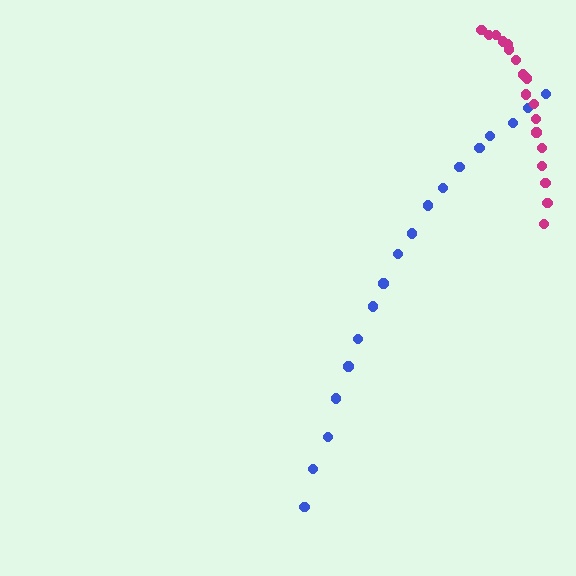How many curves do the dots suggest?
There are 2 distinct paths.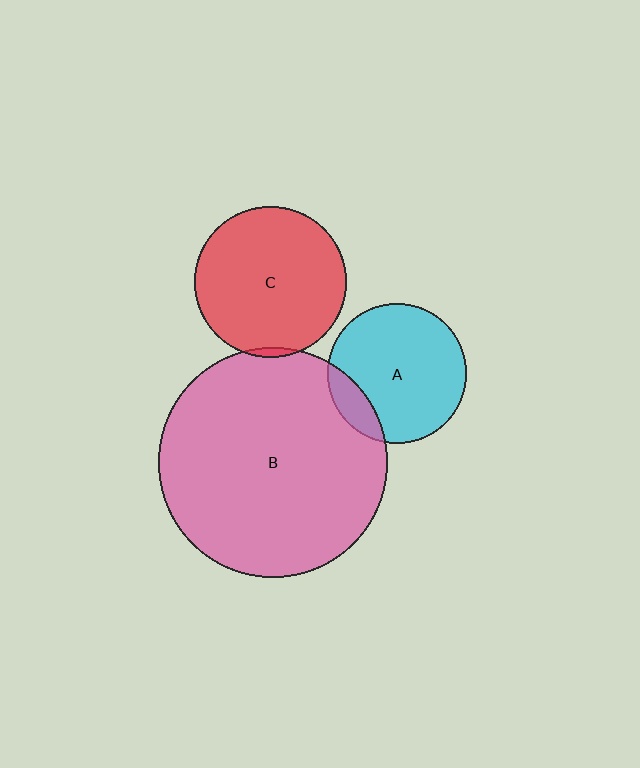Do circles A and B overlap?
Yes.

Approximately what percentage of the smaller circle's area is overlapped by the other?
Approximately 15%.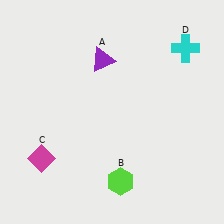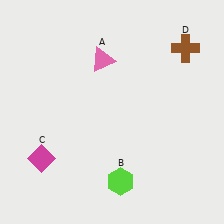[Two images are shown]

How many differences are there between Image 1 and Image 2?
There are 2 differences between the two images.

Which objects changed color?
A changed from purple to pink. D changed from cyan to brown.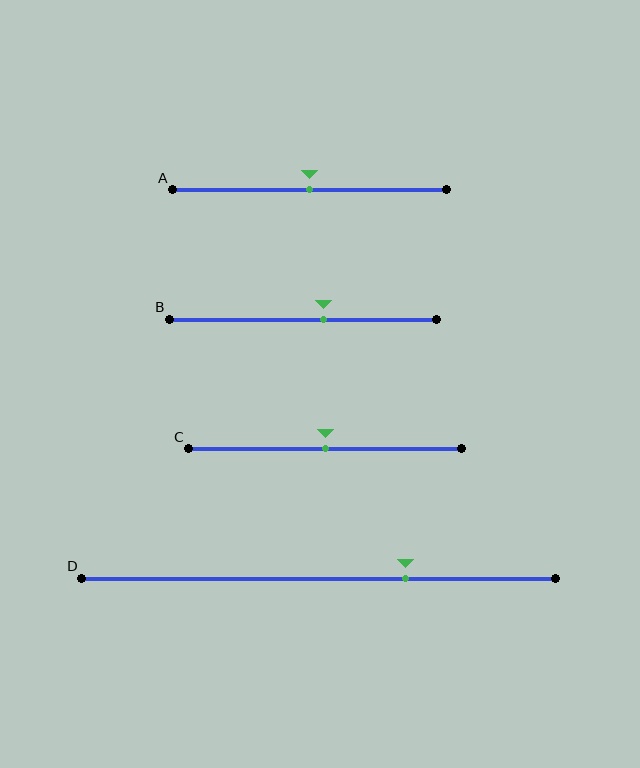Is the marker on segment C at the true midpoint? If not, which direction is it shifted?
Yes, the marker on segment C is at the true midpoint.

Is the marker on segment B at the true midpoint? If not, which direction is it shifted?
No, the marker on segment B is shifted to the right by about 8% of the segment length.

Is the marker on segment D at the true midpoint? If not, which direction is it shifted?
No, the marker on segment D is shifted to the right by about 18% of the segment length.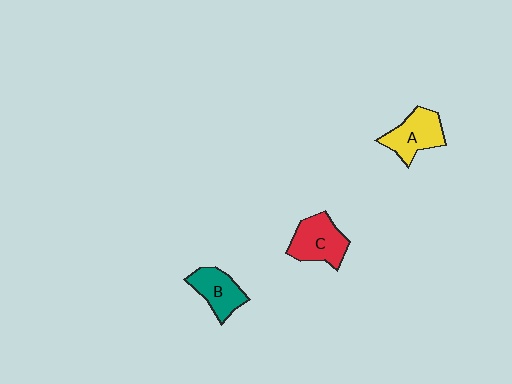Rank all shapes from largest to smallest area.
From largest to smallest: C (red), A (yellow), B (teal).